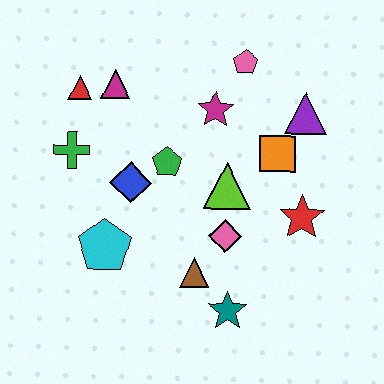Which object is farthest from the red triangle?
The teal star is farthest from the red triangle.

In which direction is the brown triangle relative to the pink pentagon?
The brown triangle is below the pink pentagon.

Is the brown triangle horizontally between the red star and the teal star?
No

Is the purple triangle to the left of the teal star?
No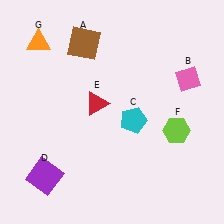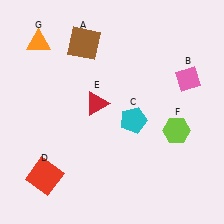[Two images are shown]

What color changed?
The square (D) changed from purple in Image 1 to red in Image 2.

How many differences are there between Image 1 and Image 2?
There is 1 difference between the two images.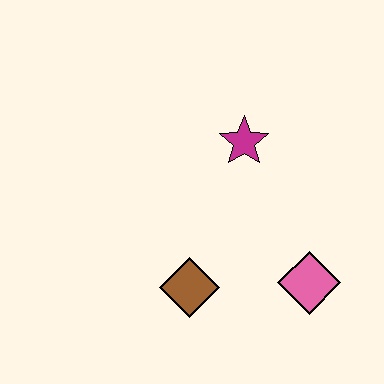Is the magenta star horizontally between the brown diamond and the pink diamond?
Yes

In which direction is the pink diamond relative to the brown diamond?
The pink diamond is to the right of the brown diamond.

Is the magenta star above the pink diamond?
Yes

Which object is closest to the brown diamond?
The pink diamond is closest to the brown diamond.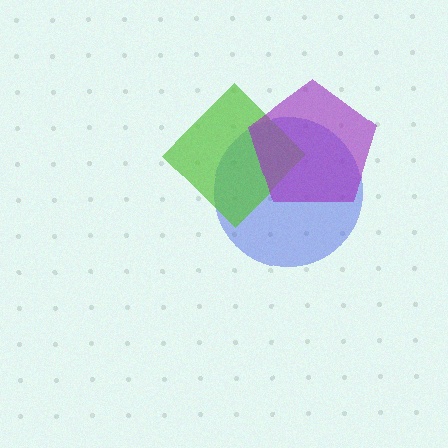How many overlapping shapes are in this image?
There are 3 overlapping shapes in the image.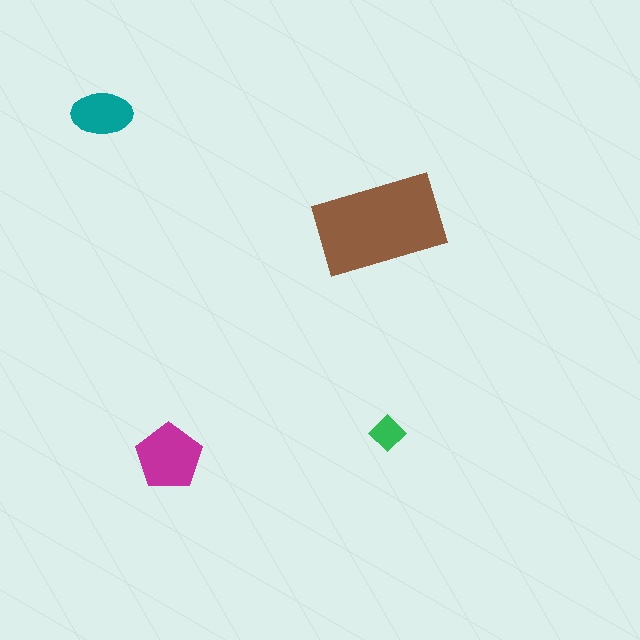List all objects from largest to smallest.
The brown rectangle, the magenta pentagon, the teal ellipse, the green diamond.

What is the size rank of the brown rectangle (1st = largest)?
1st.